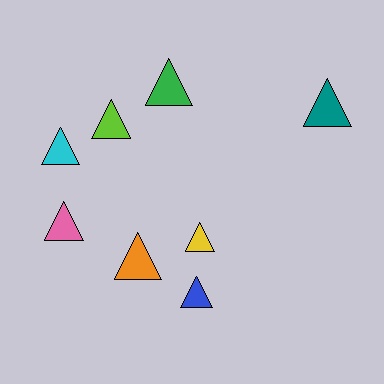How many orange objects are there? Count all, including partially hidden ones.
There is 1 orange object.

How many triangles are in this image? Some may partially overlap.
There are 8 triangles.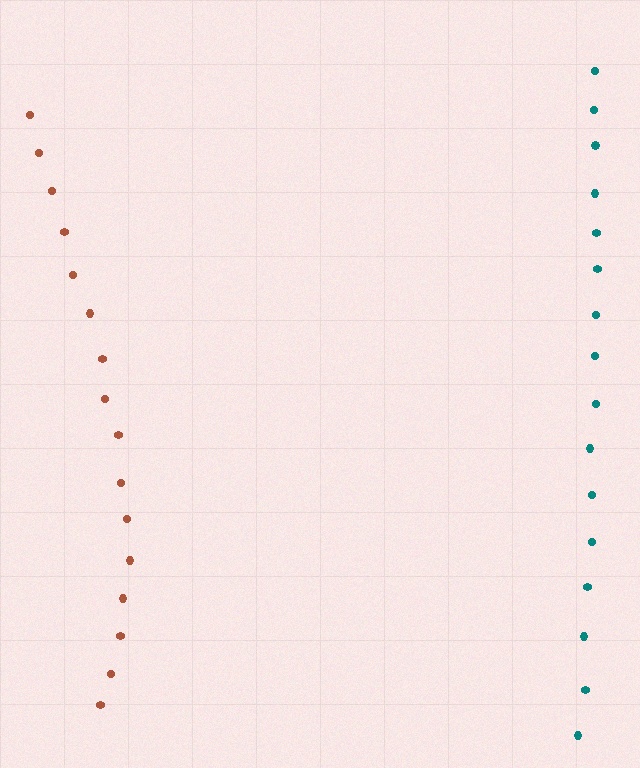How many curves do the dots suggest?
There are 2 distinct paths.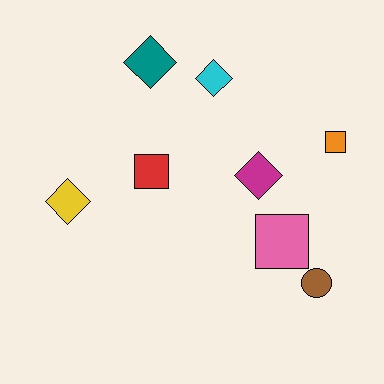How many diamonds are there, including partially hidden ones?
There are 4 diamonds.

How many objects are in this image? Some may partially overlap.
There are 8 objects.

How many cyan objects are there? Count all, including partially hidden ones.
There is 1 cyan object.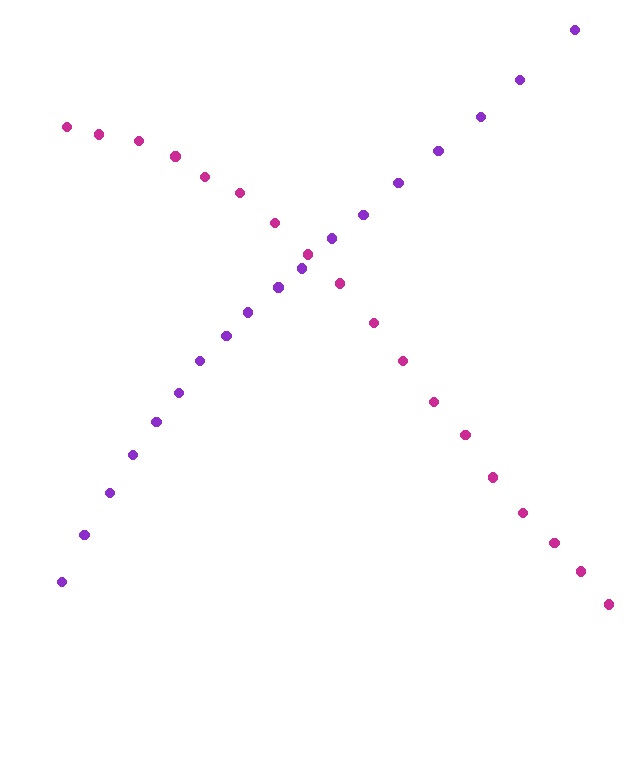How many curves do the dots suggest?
There are 2 distinct paths.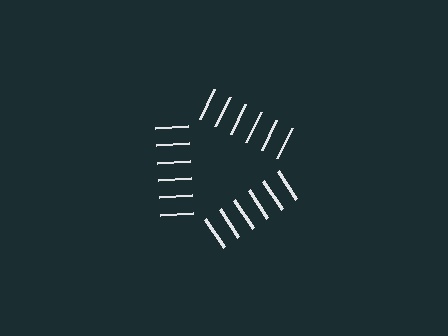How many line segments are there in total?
18 — 6 along each of the 3 edges.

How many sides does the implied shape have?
3 sides — the line-ends trace a triangle.